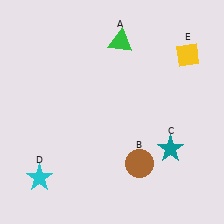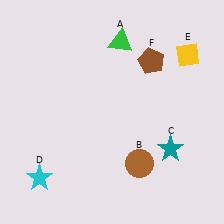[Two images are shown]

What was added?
A brown pentagon (F) was added in Image 2.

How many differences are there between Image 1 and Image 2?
There is 1 difference between the two images.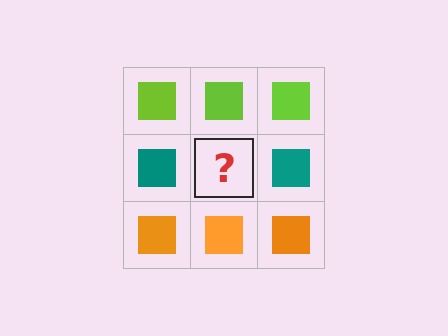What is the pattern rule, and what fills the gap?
The rule is that each row has a consistent color. The gap should be filled with a teal square.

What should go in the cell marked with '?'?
The missing cell should contain a teal square.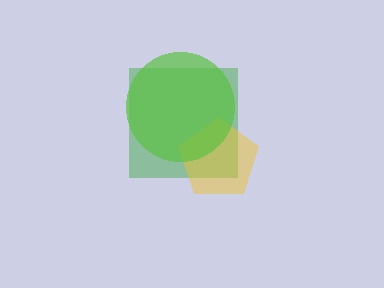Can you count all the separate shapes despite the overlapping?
Yes, there are 3 separate shapes.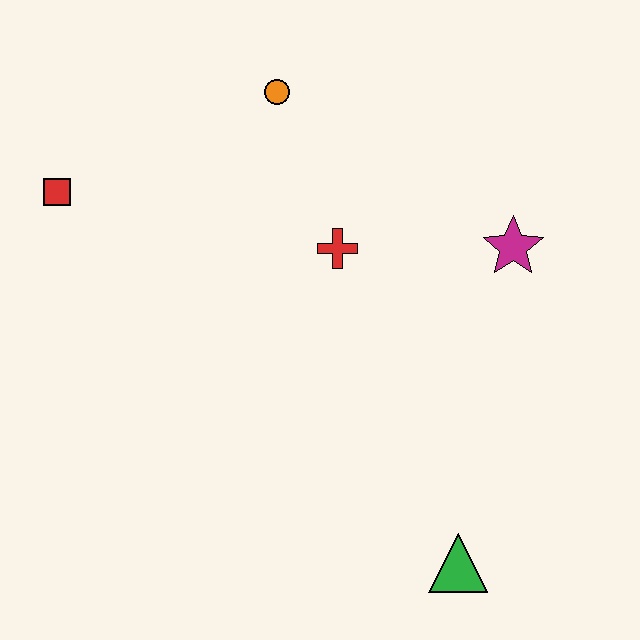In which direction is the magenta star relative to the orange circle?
The magenta star is to the right of the orange circle.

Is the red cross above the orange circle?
No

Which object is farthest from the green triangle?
The red square is farthest from the green triangle.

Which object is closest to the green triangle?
The magenta star is closest to the green triangle.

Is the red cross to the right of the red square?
Yes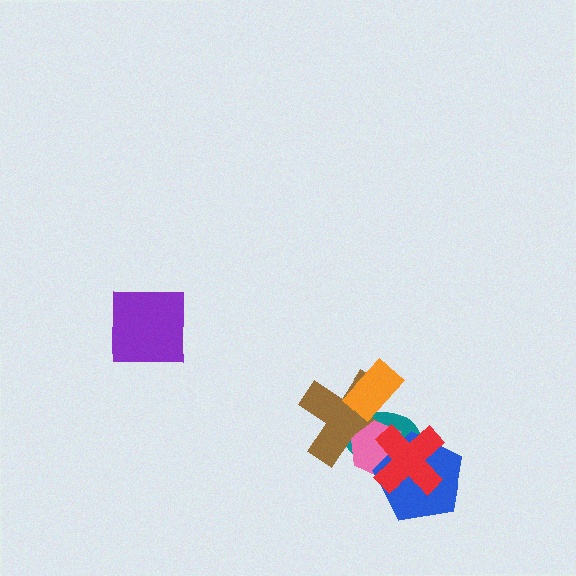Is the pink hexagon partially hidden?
Yes, it is partially covered by another shape.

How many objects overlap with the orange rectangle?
2 objects overlap with the orange rectangle.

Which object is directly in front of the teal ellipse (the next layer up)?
The brown cross is directly in front of the teal ellipse.